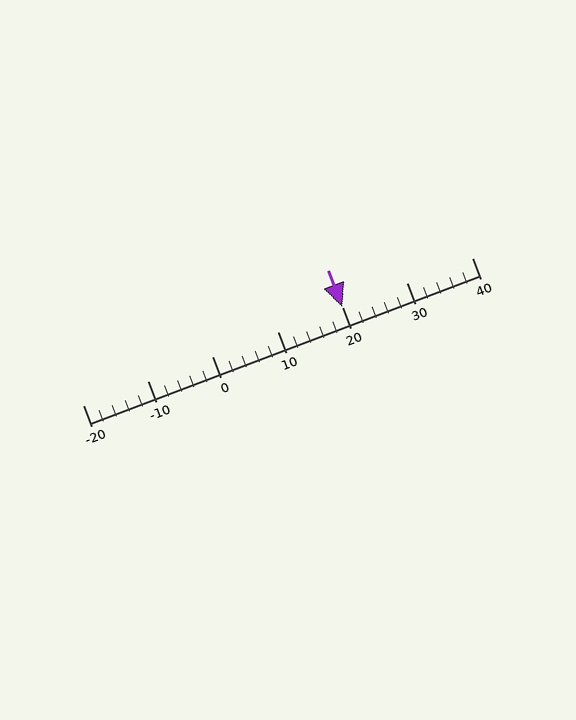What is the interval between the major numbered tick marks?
The major tick marks are spaced 10 units apart.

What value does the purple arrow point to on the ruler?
The purple arrow points to approximately 20.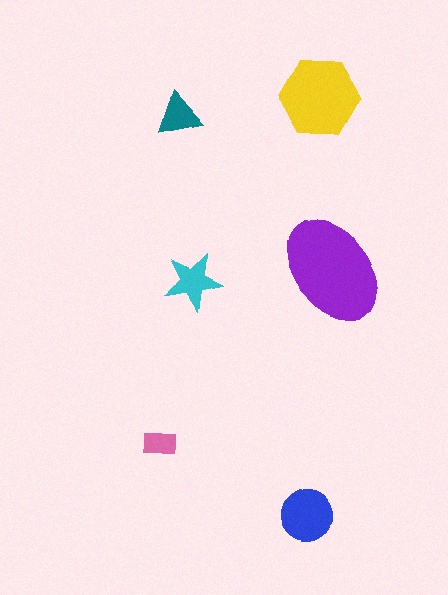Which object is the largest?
The purple ellipse.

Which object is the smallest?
The pink rectangle.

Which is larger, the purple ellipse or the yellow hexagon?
The purple ellipse.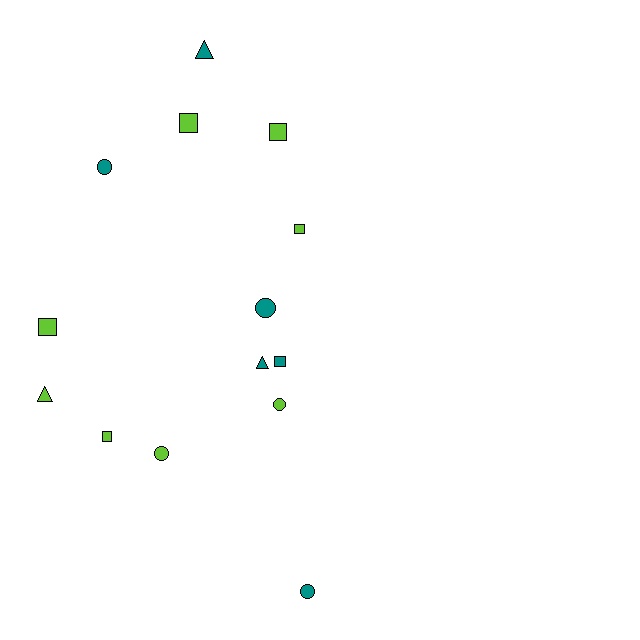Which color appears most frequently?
Lime, with 8 objects.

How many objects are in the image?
There are 14 objects.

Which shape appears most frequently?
Square, with 6 objects.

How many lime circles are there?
There are 2 lime circles.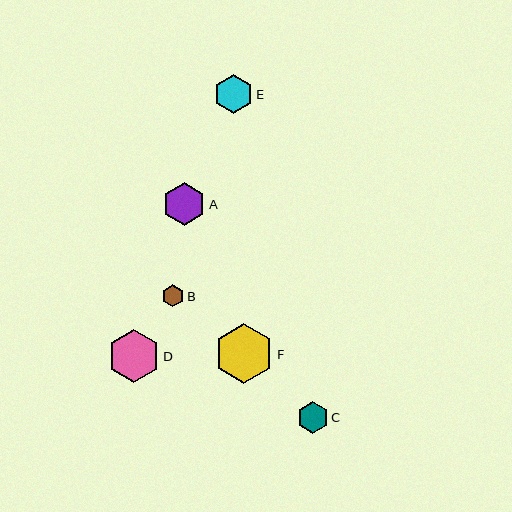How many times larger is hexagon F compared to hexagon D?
Hexagon F is approximately 1.1 times the size of hexagon D.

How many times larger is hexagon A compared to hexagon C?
Hexagon A is approximately 1.4 times the size of hexagon C.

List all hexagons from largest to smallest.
From largest to smallest: F, D, A, E, C, B.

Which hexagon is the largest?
Hexagon F is the largest with a size of approximately 59 pixels.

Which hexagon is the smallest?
Hexagon B is the smallest with a size of approximately 22 pixels.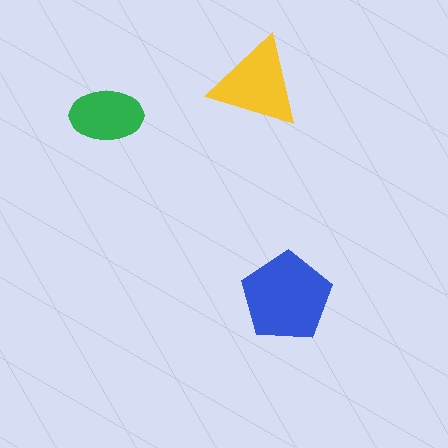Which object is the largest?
The blue pentagon.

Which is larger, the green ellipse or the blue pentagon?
The blue pentagon.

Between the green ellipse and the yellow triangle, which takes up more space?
The yellow triangle.